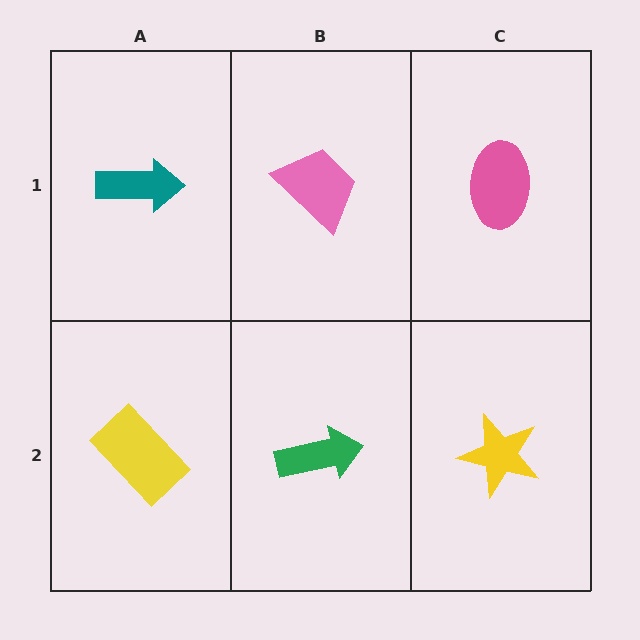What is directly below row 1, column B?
A green arrow.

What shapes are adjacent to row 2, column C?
A pink ellipse (row 1, column C), a green arrow (row 2, column B).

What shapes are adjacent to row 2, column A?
A teal arrow (row 1, column A), a green arrow (row 2, column B).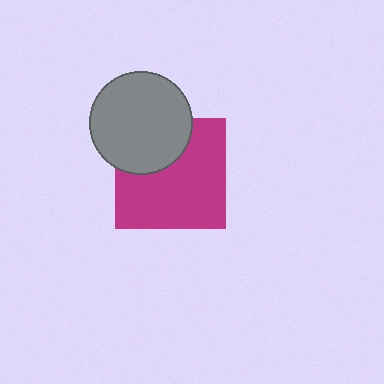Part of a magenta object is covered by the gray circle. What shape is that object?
It is a square.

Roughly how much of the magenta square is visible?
Most of it is visible (roughly 69%).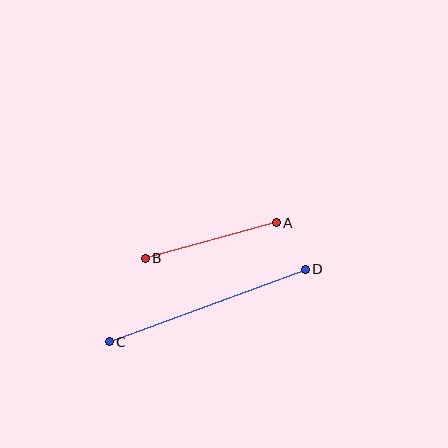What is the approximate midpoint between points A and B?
The midpoint is at approximately (211, 241) pixels.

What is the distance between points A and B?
The distance is approximately 136 pixels.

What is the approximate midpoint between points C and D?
The midpoint is at approximately (207, 305) pixels.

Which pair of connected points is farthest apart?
Points C and D are farthest apart.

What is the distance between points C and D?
The distance is approximately 209 pixels.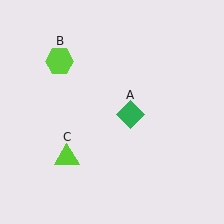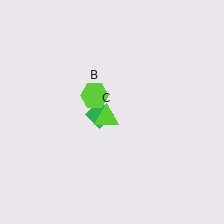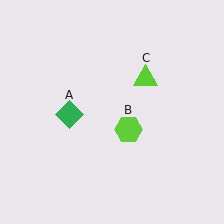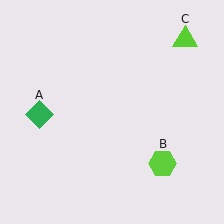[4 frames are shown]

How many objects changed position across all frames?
3 objects changed position: green diamond (object A), lime hexagon (object B), lime triangle (object C).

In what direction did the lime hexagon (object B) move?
The lime hexagon (object B) moved down and to the right.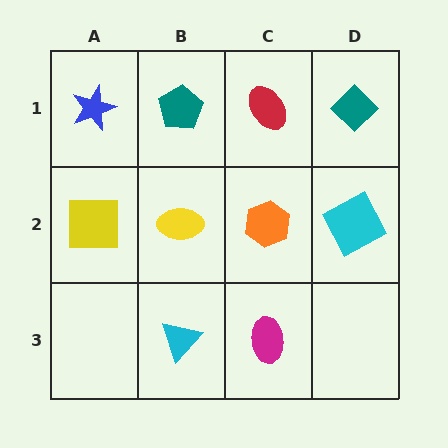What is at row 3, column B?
A cyan triangle.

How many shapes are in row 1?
4 shapes.